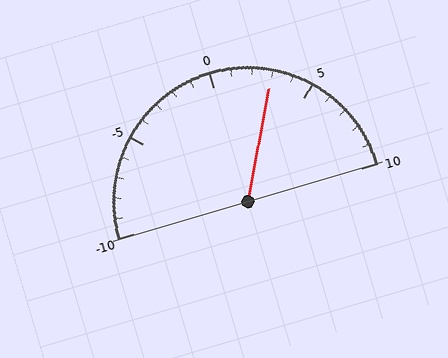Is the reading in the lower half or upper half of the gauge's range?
The reading is in the upper half of the range (-10 to 10).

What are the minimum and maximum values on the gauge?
The gauge ranges from -10 to 10.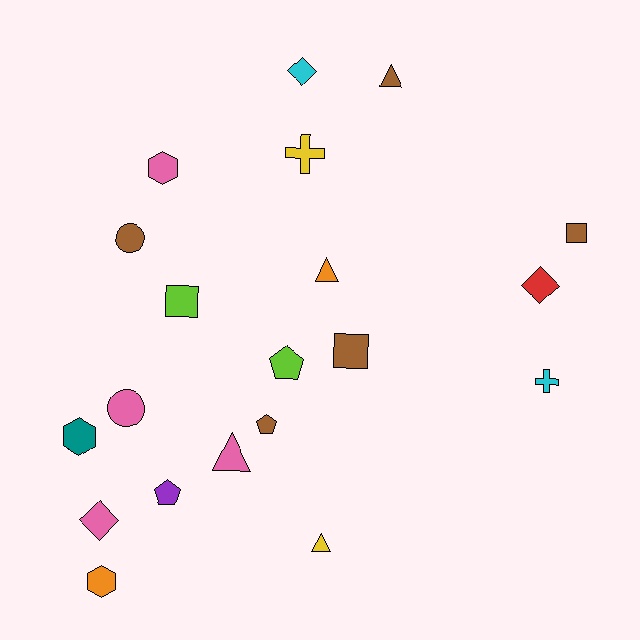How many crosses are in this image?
There are 2 crosses.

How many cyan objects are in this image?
There are 2 cyan objects.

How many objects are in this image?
There are 20 objects.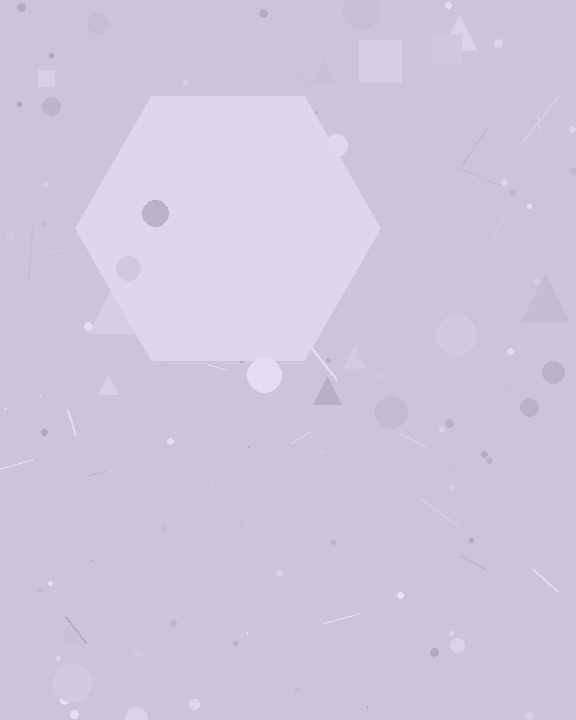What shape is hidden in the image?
A hexagon is hidden in the image.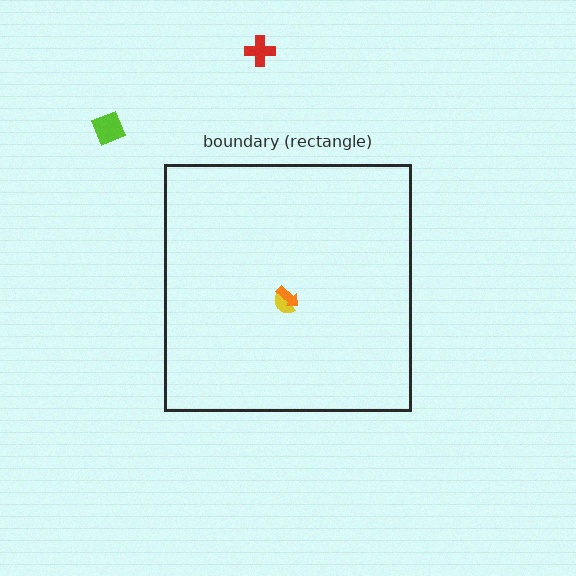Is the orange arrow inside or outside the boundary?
Inside.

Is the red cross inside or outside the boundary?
Outside.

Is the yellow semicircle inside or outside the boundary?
Inside.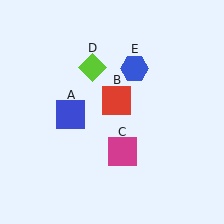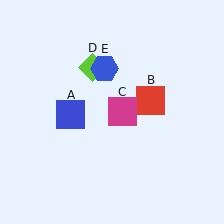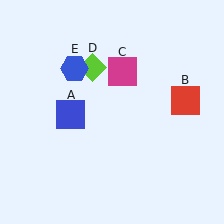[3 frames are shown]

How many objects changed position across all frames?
3 objects changed position: red square (object B), magenta square (object C), blue hexagon (object E).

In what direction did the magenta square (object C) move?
The magenta square (object C) moved up.